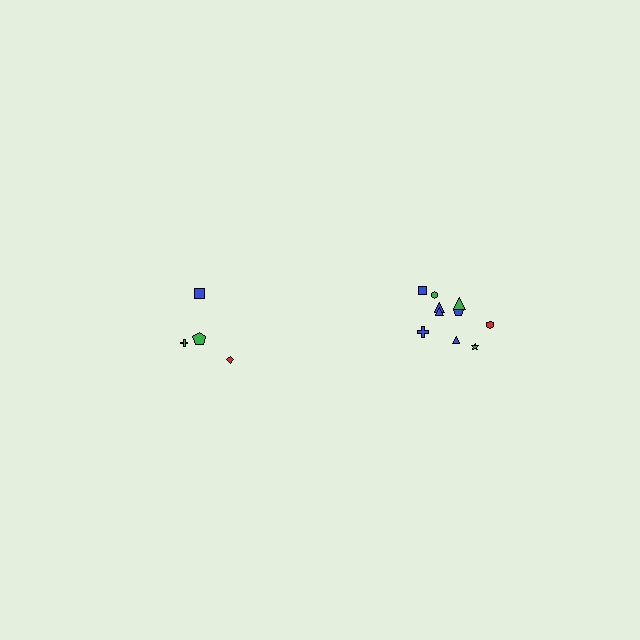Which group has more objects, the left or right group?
The right group.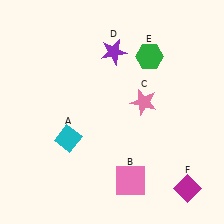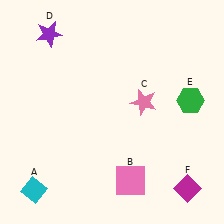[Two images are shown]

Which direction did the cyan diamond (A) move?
The cyan diamond (A) moved down.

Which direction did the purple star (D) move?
The purple star (D) moved left.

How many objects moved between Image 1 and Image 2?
3 objects moved between the two images.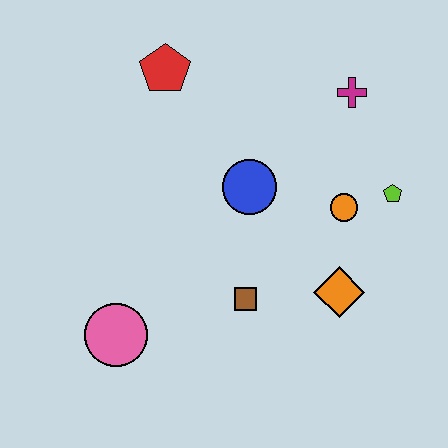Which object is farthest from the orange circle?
The pink circle is farthest from the orange circle.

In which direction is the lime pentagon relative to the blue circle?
The lime pentagon is to the right of the blue circle.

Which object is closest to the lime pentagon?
The orange circle is closest to the lime pentagon.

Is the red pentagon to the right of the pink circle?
Yes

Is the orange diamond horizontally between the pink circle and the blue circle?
No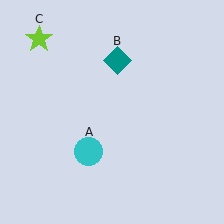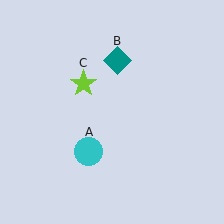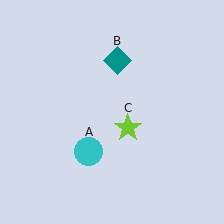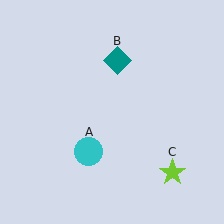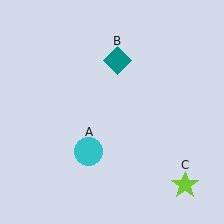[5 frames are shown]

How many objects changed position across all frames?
1 object changed position: lime star (object C).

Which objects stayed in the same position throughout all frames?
Cyan circle (object A) and teal diamond (object B) remained stationary.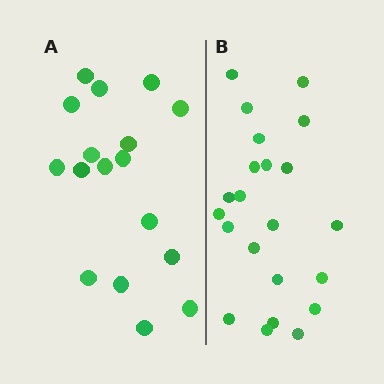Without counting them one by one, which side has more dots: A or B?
Region B (the right region) has more dots.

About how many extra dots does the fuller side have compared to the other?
Region B has about 5 more dots than region A.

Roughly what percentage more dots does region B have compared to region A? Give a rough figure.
About 30% more.